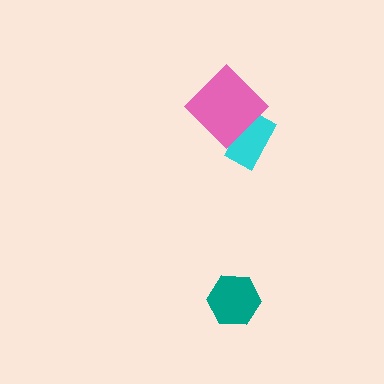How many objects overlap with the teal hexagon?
0 objects overlap with the teal hexagon.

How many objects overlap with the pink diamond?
1 object overlaps with the pink diamond.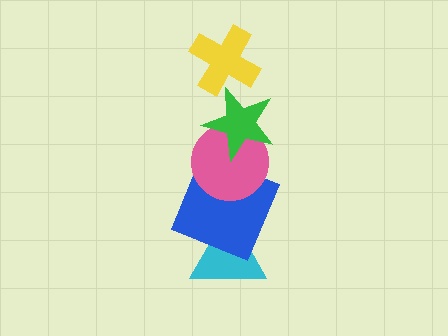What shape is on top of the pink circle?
The green star is on top of the pink circle.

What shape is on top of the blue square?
The pink circle is on top of the blue square.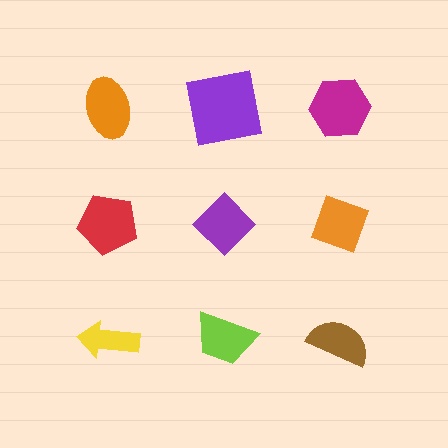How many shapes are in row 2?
3 shapes.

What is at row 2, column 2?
A purple diamond.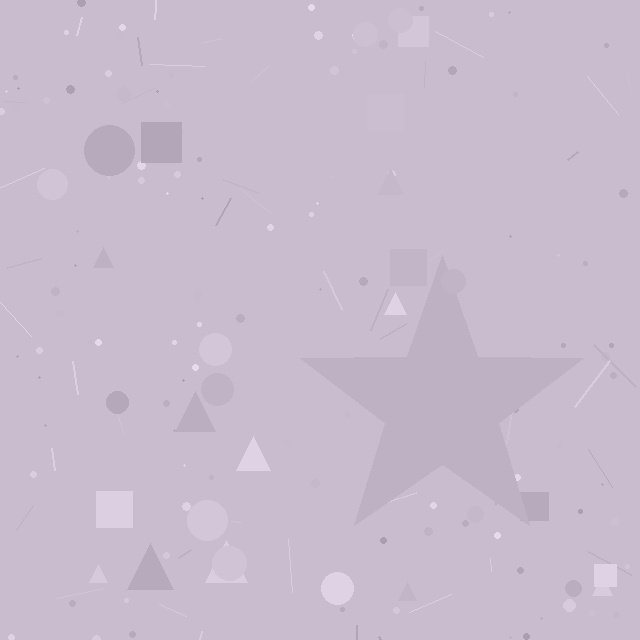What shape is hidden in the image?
A star is hidden in the image.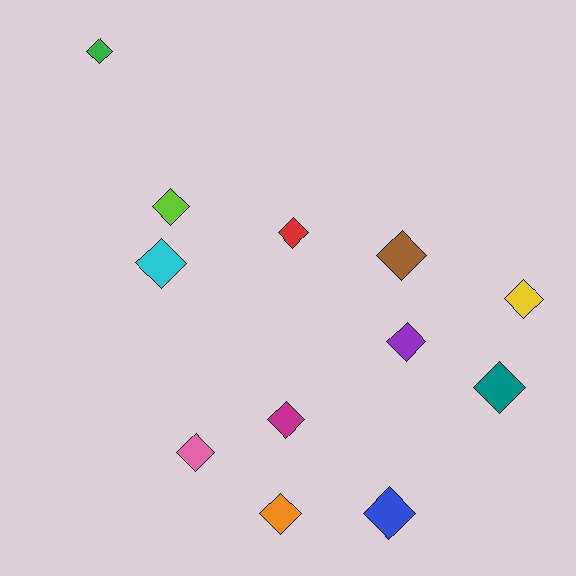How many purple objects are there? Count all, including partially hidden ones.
There is 1 purple object.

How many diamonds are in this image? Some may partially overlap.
There are 12 diamonds.